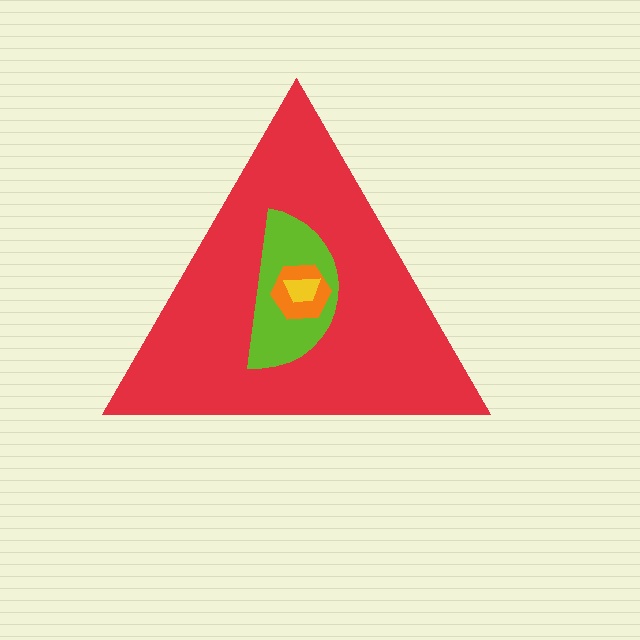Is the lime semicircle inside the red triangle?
Yes.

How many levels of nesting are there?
4.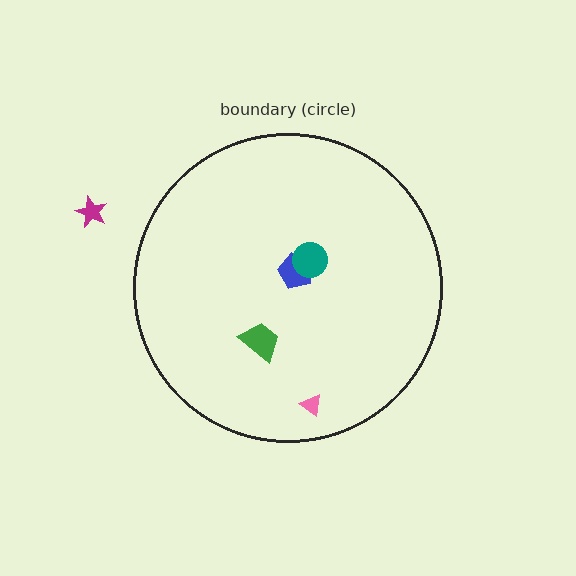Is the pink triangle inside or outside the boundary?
Inside.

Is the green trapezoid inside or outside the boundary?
Inside.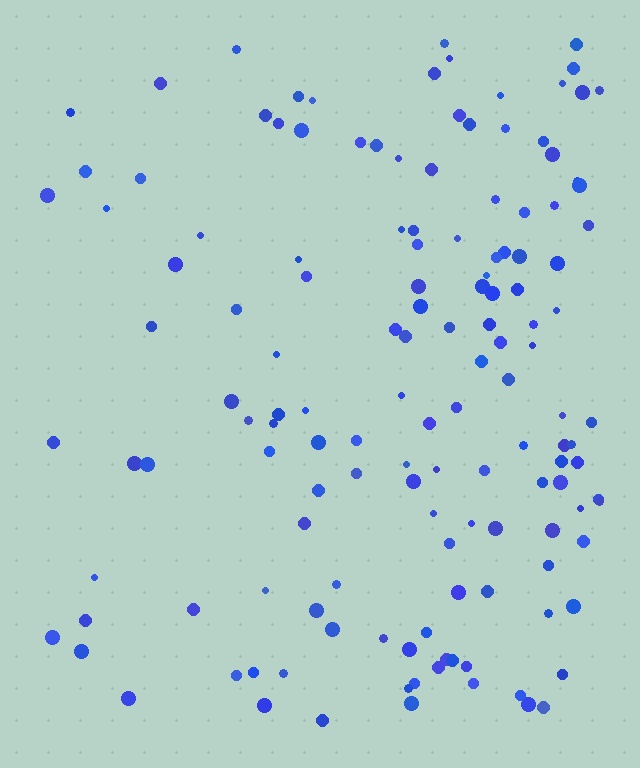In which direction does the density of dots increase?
From left to right, with the right side densest.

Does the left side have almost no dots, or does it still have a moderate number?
Still a moderate number, just noticeably fewer than the right.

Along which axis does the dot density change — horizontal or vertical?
Horizontal.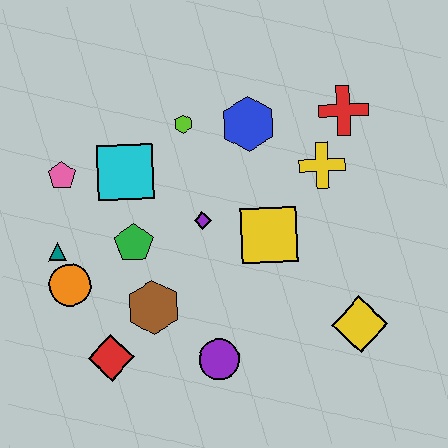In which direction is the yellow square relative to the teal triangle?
The yellow square is to the right of the teal triangle.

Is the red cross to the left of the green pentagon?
No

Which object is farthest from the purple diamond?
The yellow diamond is farthest from the purple diamond.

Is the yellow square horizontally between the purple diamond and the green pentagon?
No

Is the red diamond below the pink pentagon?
Yes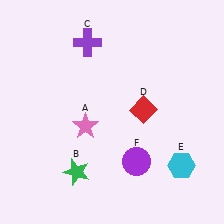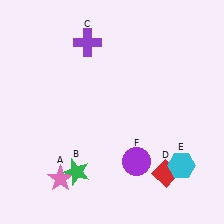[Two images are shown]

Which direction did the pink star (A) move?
The pink star (A) moved down.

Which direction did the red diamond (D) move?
The red diamond (D) moved down.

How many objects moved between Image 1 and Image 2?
2 objects moved between the two images.